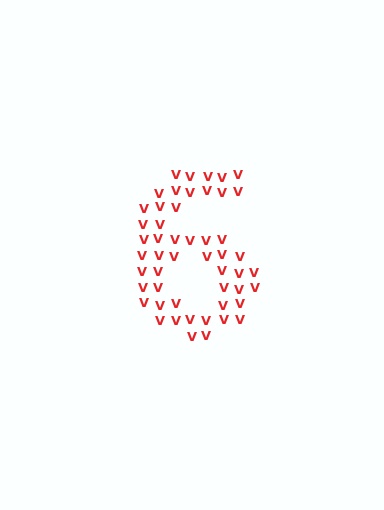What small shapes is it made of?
It is made of small letter V's.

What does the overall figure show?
The overall figure shows the digit 6.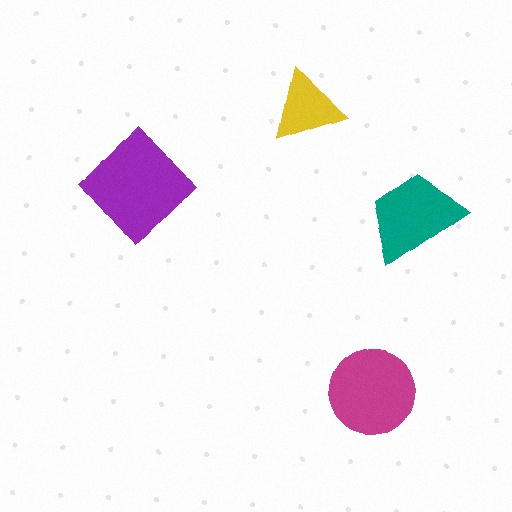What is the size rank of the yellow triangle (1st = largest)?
4th.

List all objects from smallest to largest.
The yellow triangle, the teal trapezoid, the magenta circle, the purple diamond.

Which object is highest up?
The yellow triangle is topmost.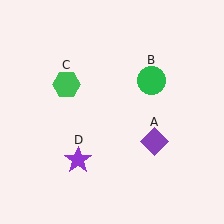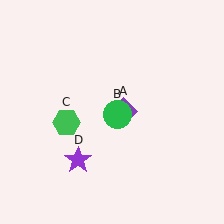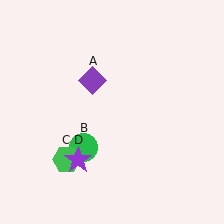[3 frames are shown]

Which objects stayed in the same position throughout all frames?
Purple star (object D) remained stationary.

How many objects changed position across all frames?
3 objects changed position: purple diamond (object A), green circle (object B), green hexagon (object C).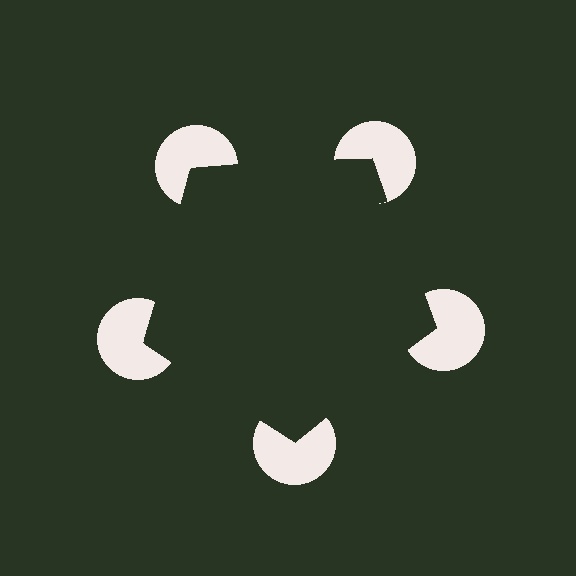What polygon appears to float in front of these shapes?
An illusory pentagon — its edges are inferred from the aligned wedge cuts in the pac-man discs, not physically drawn.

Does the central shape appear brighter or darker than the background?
It typically appears slightly darker than the background, even though no actual brightness change is drawn.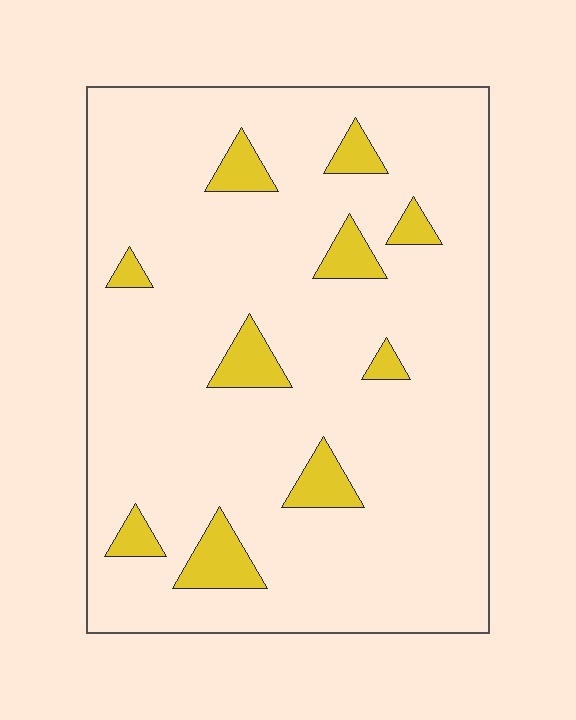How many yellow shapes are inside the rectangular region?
10.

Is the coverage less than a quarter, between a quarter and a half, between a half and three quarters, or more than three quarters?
Less than a quarter.